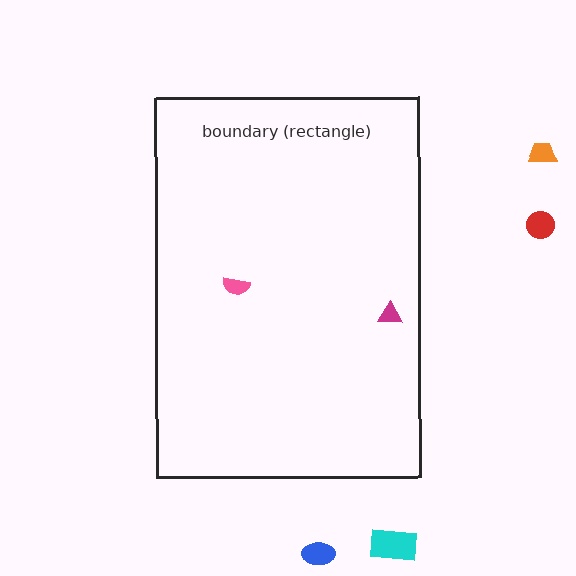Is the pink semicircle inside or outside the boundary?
Inside.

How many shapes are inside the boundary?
2 inside, 4 outside.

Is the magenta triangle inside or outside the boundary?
Inside.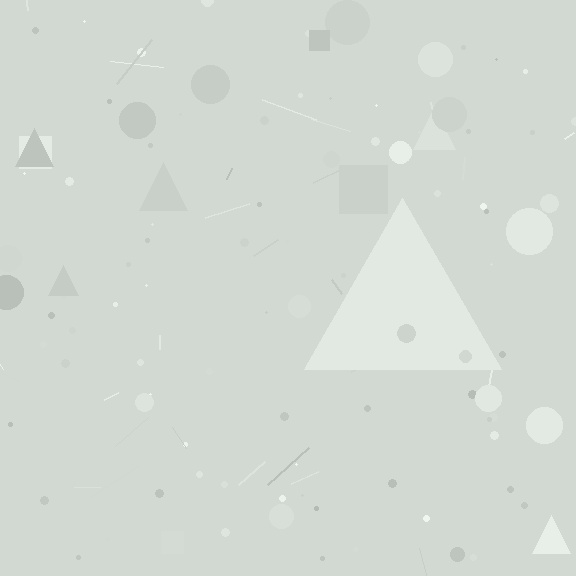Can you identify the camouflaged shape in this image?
The camouflaged shape is a triangle.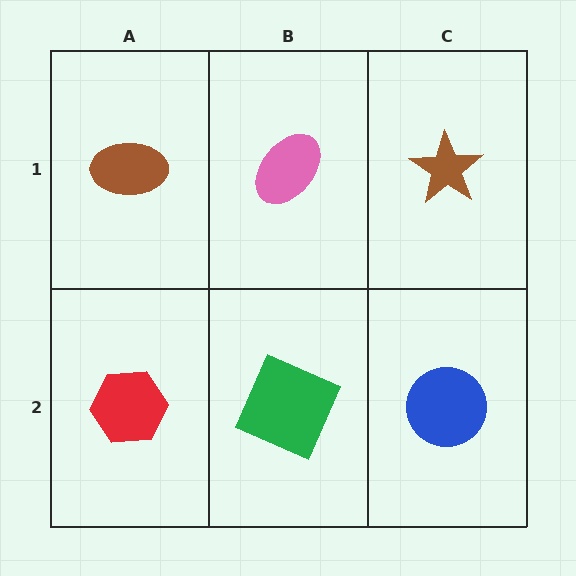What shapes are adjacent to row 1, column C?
A blue circle (row 2, column C), a pink ellipse (row 1, column B).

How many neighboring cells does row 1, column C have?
2.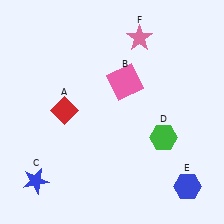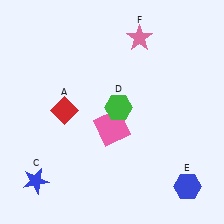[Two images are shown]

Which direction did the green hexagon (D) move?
The green hexagon (D) moved left.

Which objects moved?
The objects that moved are: the pink square (B), the green hexagon (D).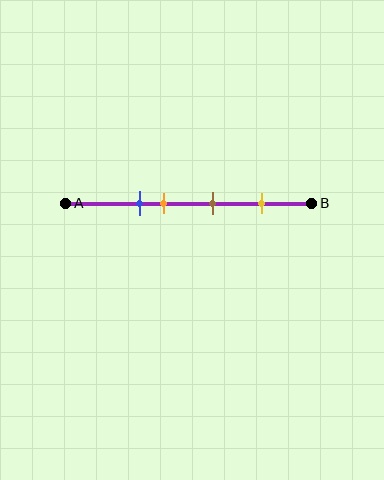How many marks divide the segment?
There are 4 marks dividing the segment.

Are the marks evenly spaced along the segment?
No, the marks are not evenly spaced.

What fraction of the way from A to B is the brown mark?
The brown mark is approximately 60% (0.6) of the way from A to B.